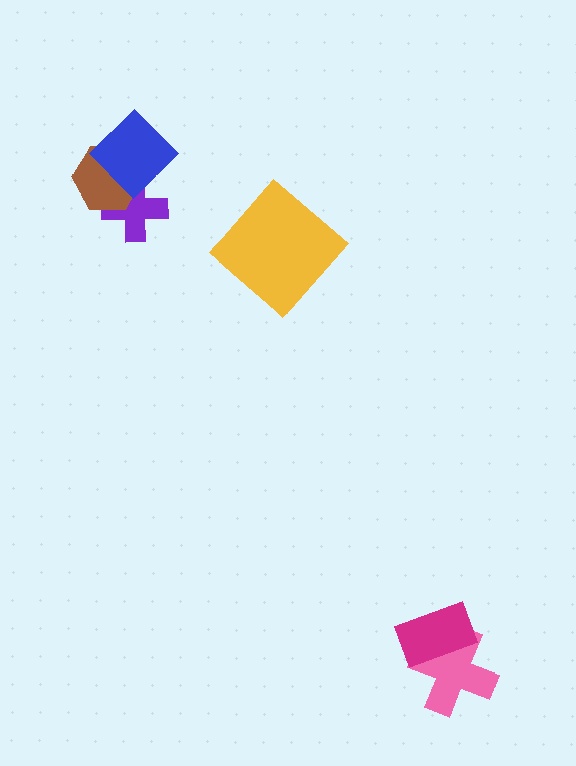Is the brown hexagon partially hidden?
Yes, it is partially covered by another shape.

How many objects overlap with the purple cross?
2 objects overlap with the purple cross.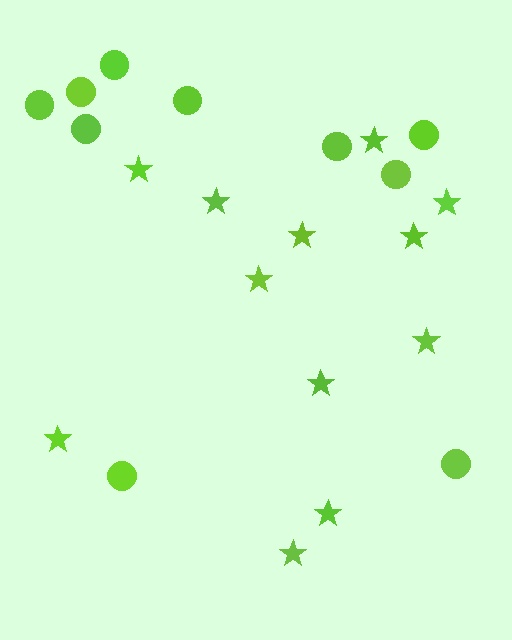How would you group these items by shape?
There are 2 groups: one group of stars (12) and one group of circles (10).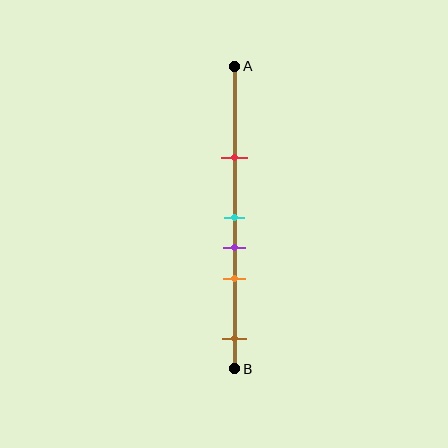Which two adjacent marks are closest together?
The cyan and purple marks are the closest adjacent pair.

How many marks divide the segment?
There are 5 marks dividing the segment.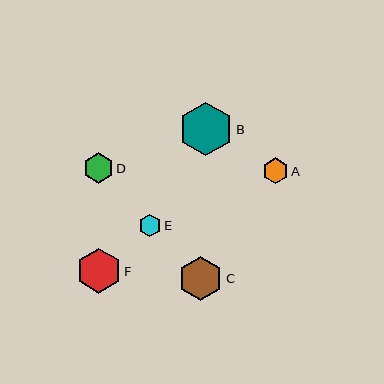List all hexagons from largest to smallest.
From largest to smallest: B, F, C, D, A, E.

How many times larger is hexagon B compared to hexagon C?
Hexagon B is approximately 1.2 times the size of hexagon C.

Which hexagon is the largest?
Hexagon B is the largest with a size of approximately 54 pixels.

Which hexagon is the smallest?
Hexagon E is the smallest with a size of approximately 23 pixels.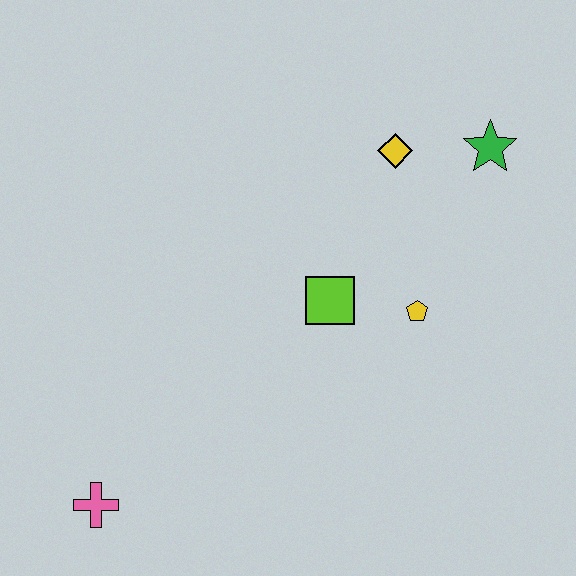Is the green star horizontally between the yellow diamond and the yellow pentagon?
No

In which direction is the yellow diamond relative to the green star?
The yellow diamond is to the left of the green star.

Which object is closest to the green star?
The yellow diamond is closest to the green star.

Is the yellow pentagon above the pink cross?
Yes